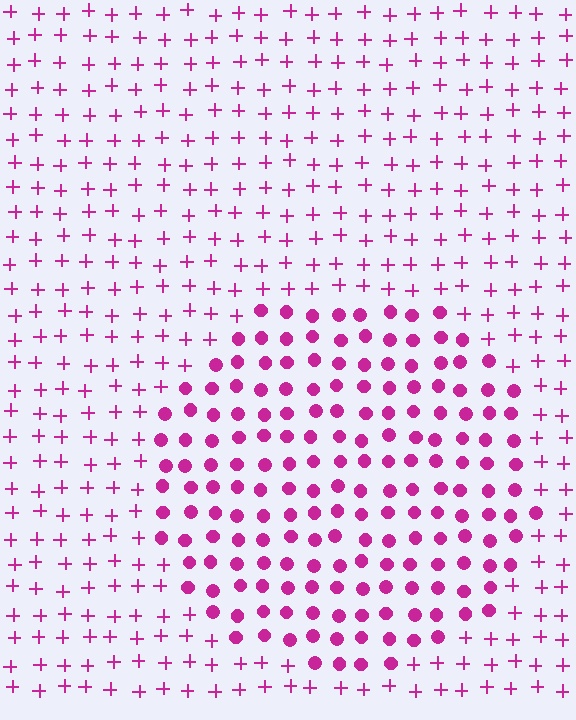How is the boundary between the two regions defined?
The boundary is defined by a change in element shape: circles inside vs. plus signs outside. All elements share the same color and spacing.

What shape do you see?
I see a circle.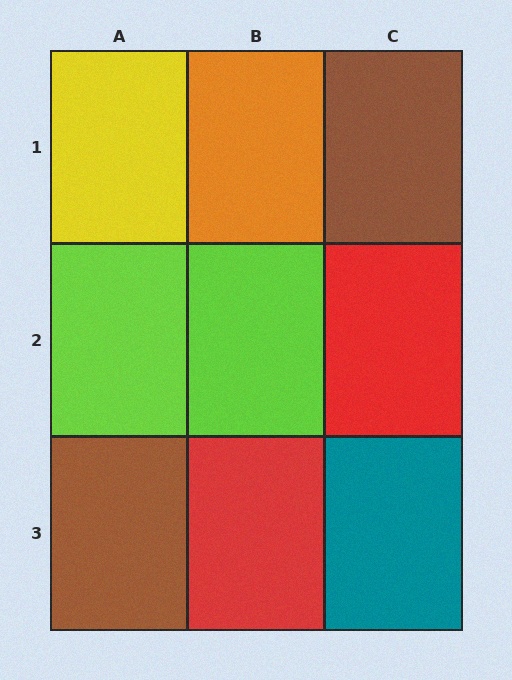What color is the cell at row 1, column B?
Orange.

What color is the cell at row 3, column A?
Brown.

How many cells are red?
2 cells are red.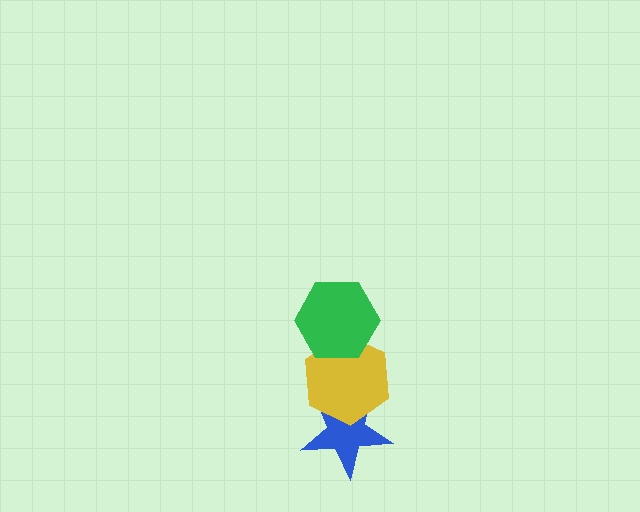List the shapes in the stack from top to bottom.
From top to bottom: the green hexagon, the yellow hexagon, the blue star.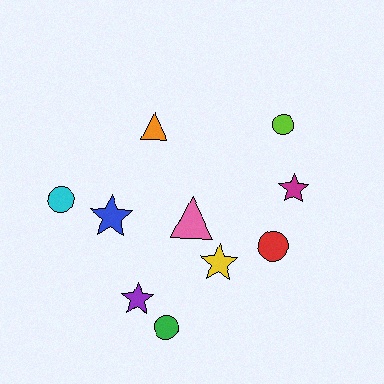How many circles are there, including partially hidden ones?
There are 4 circles.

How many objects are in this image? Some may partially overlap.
There are 10 objects.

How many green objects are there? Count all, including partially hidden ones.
There is 1 green object.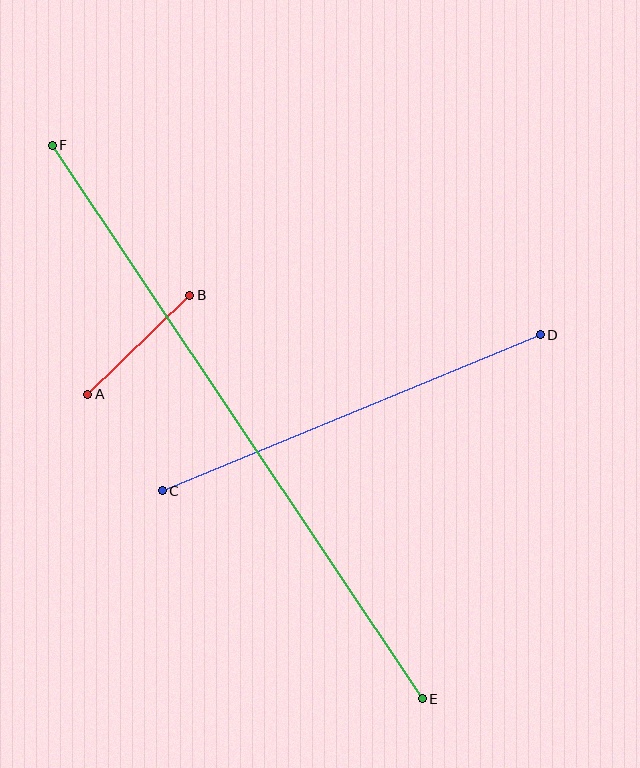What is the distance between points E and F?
The distance is approximately 666 pixels.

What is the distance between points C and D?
The distance is approximately 409 pixels.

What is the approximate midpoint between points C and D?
The midpoint is at approximately (351, 413) pixels.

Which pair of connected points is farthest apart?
Points E and F are farthest apart.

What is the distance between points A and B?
The distance is approximately 142 pixels.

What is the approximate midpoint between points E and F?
The midpoint is at approximately (237, 422) pixels.